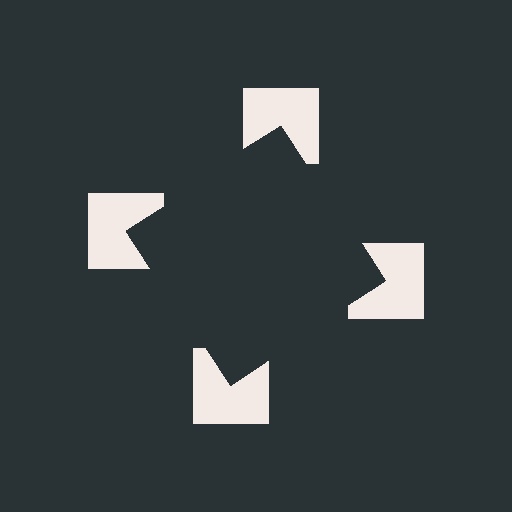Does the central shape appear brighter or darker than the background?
It typically appears slightly darker than the background, even though no actual brightness change is drawn.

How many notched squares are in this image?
There are 4 — one at each vertex of the illusory square.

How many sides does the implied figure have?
4 sides.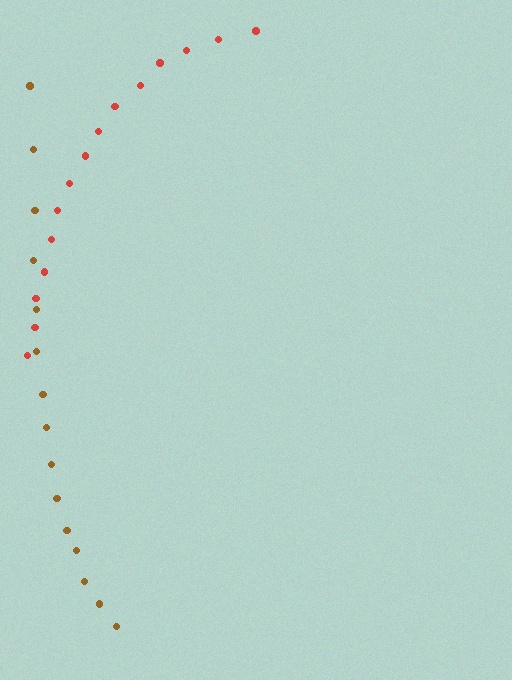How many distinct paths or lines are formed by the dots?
There are 2 distinct paths.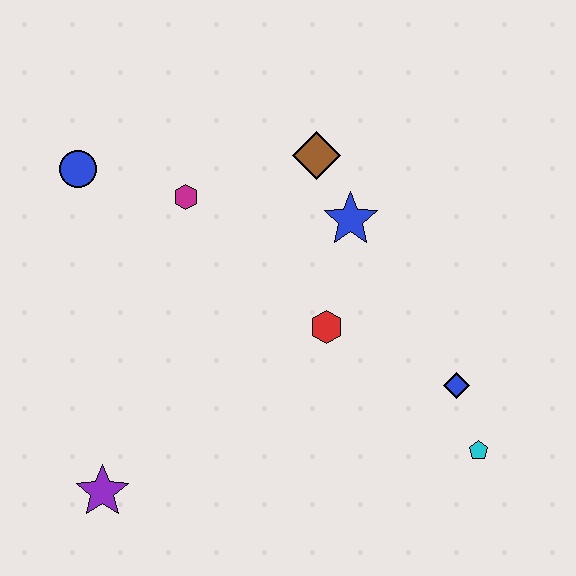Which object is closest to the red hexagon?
The blue star is closest to the red hexagon.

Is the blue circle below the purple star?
No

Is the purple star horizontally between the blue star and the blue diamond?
No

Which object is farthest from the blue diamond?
The blue circle is farthest from the blue diamond.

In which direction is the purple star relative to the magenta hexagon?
The purple star is below the magenta hexagon.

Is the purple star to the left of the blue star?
Yes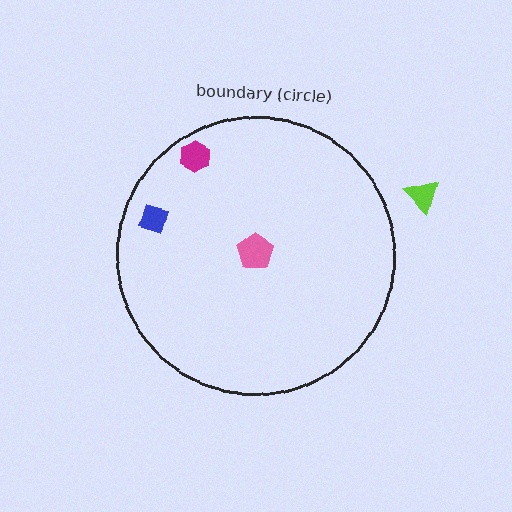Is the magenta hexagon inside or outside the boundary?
Inside.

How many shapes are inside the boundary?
3 inside, 1 outside.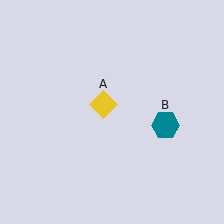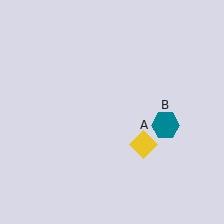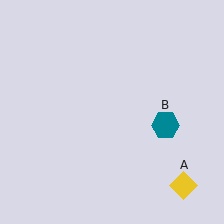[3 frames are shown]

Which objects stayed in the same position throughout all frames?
Teal hexagon (object B) remained stationary.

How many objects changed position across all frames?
1 object changed position: yellow diamond (object A).